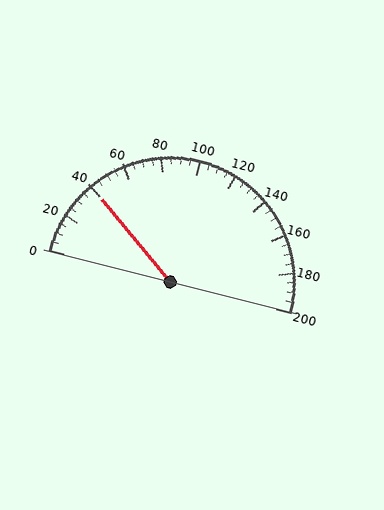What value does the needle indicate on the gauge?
The needle indicates approximately 40.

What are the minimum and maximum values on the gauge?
The gauge ranges from 0 to 200.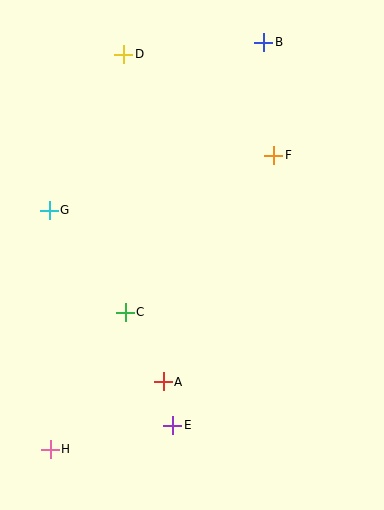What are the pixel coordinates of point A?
Point A is at (163, 382).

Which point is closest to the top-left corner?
Point D is closest to the top-left corner.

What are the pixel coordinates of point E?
Point E is at (173, 425).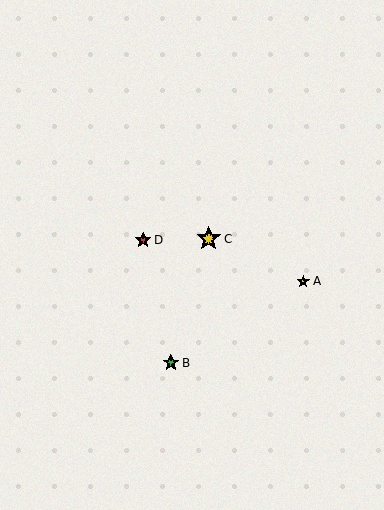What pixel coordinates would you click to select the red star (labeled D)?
Click at (143, 240) to select the red star D.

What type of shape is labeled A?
Shape A is a yellow star.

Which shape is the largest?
The yellow star (labeled C) is the largest.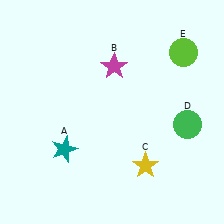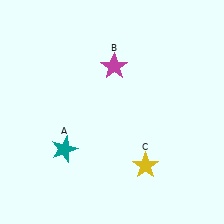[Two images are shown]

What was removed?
The green circle (D), the lime circle (E) were removed in Image 2.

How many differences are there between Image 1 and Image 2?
There are 2 differences between the two images.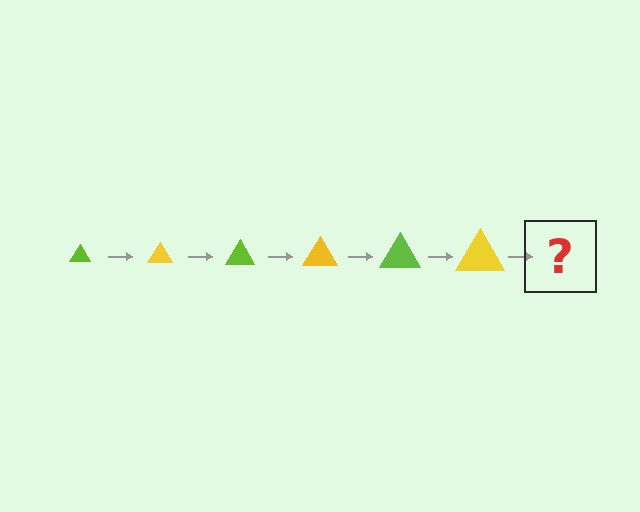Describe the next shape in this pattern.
It should be a lime triangle, larger than the previous one.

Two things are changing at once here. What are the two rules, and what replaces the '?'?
The two rules are that the triangle grows larger each step and the color cycles through lime and yellow. The '?' should be a lime triangle, larger than the previous one.